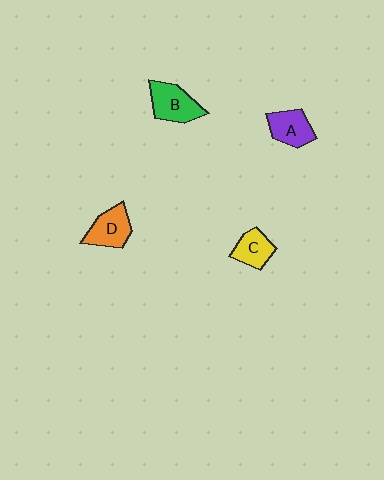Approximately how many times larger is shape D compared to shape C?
Approximately 1.2 times.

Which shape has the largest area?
Shape B (green).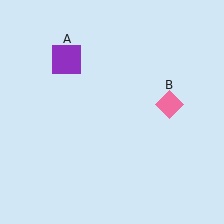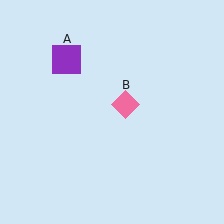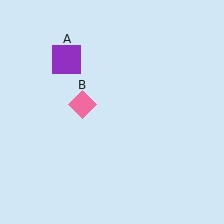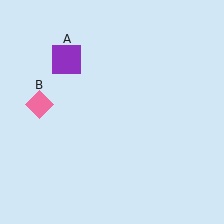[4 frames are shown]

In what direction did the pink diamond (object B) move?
The pink diamond (object B) moved left.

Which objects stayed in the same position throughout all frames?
Purple square (object A) remained stationary.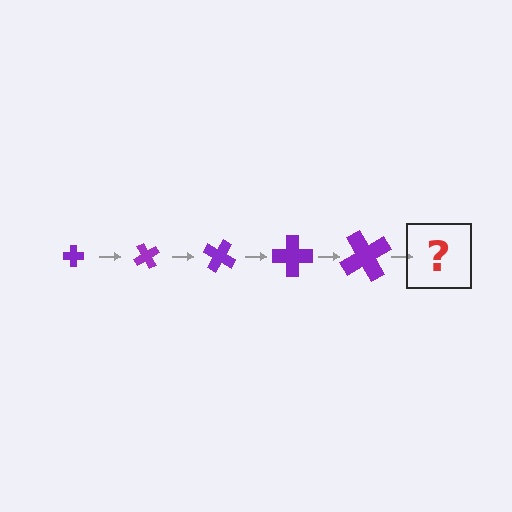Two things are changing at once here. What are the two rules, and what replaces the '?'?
The two rules are that the cross grows larger each step and it rotates 60 degrees each step. The '?' should be a cross, larger than the previous one and rotated 300 degrees from the start.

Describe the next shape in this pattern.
It should be a cross, larger than the previous one and rotated 300 degrees from the start.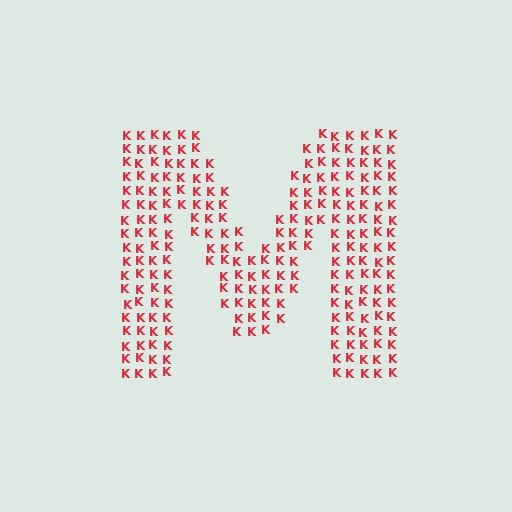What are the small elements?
The small elements are letter K's.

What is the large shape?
The large shape is the letter M.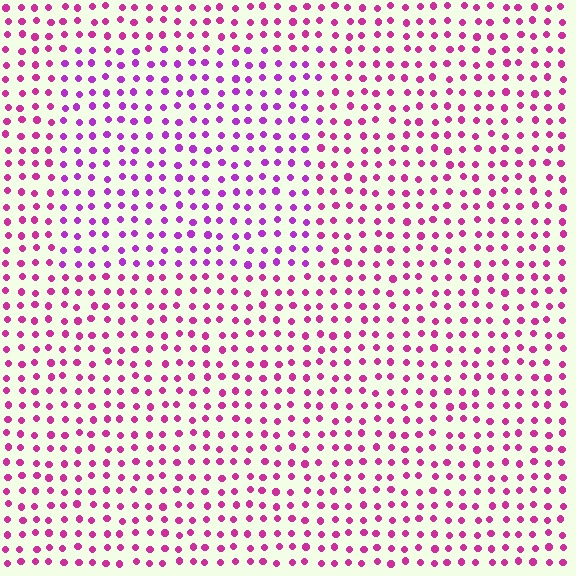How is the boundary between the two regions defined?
The boundary is defined purely by a slight shift in hue (about 27 degrees). Spacing, size, and orientation are identical on both sides.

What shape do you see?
I see a rectangle.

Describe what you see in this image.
The image is filled with small magenta elements in a uniform arrangement. A rectangle-shaped region is visible where the elements are tinted to a slightly different hue, forming a subtle color boundary.